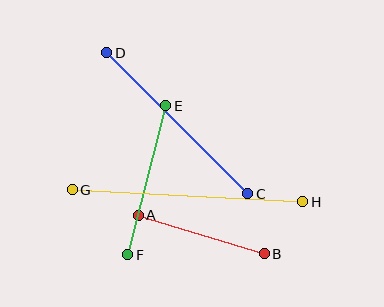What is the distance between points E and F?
The distance is approximately 154 pixels.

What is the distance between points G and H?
The distance is approximately 231 pixels.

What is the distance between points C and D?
The distance is approximately 199 pixels.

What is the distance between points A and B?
The distance is approximately 132 pixels.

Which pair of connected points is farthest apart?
Points G and H are farthest apart.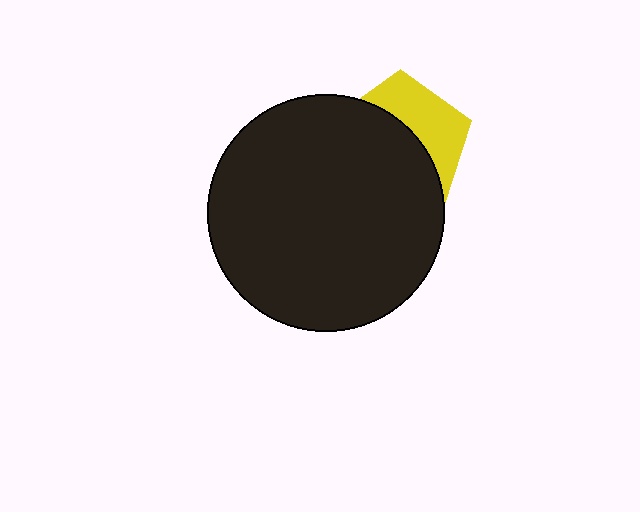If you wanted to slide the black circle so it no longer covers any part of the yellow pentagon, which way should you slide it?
Slide it toward the lower-left — that is the most direct way to separate the two shapes.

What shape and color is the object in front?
The object in front is a black circle.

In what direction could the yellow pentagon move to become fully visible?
The yellow pentagon could move toward the upper-right. That would shift it out from behind the black circle entirely.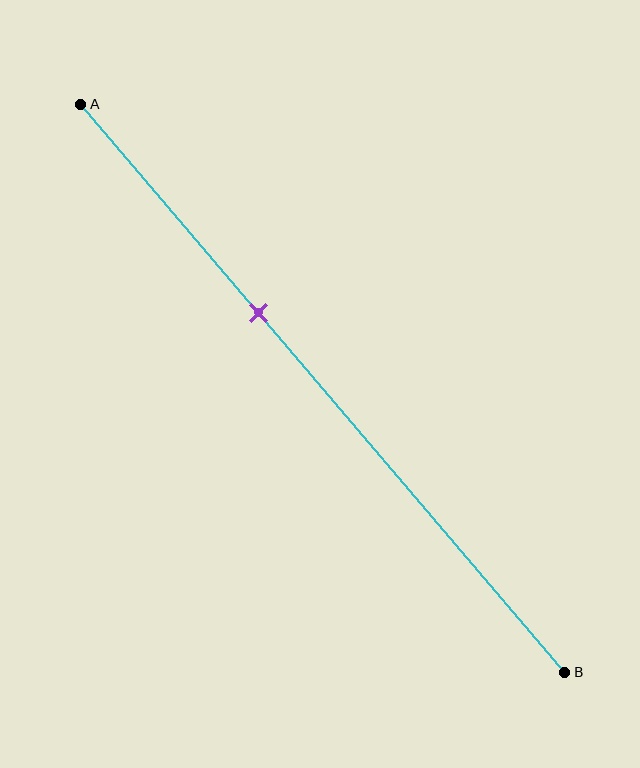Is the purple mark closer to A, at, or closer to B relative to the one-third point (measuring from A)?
The purple mark is closer to point B than the one-third point of segment AB.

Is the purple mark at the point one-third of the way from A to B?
No, the mark is at about 35% from A, not at the 33% one-third point.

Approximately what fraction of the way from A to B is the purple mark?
The purple mark is approximately 35% of the way from A to B.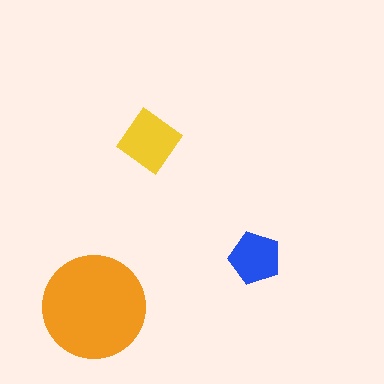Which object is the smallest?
The blue pentagon.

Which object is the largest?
The orange circle.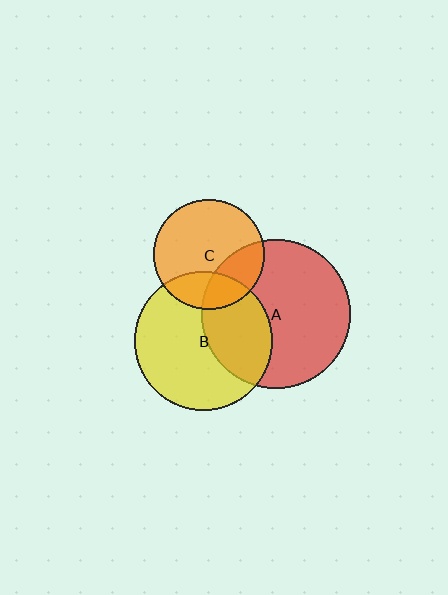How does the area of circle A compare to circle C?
Approximately 1.8 times.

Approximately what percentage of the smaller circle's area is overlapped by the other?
Approximately 25%.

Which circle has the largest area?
Circle A (red).